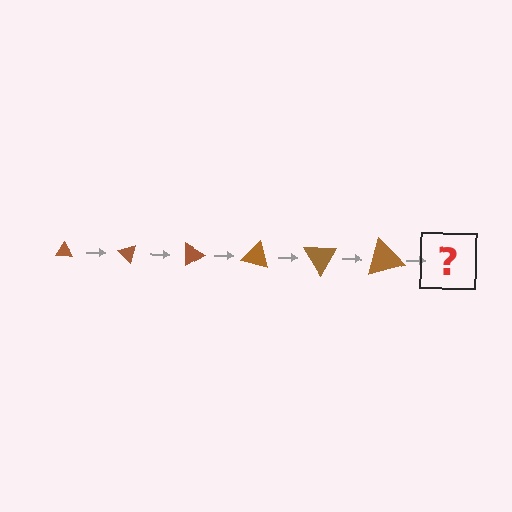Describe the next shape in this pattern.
It should be a triangle, larger than the previous one and rotated 270 degrees from the start.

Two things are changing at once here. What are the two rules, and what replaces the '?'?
The two rules are that the triangle grows larger each step and it rotates 45 degrees each step. The '?' should be a triangle, larger than the previous one and rotated 270 degrees from the start.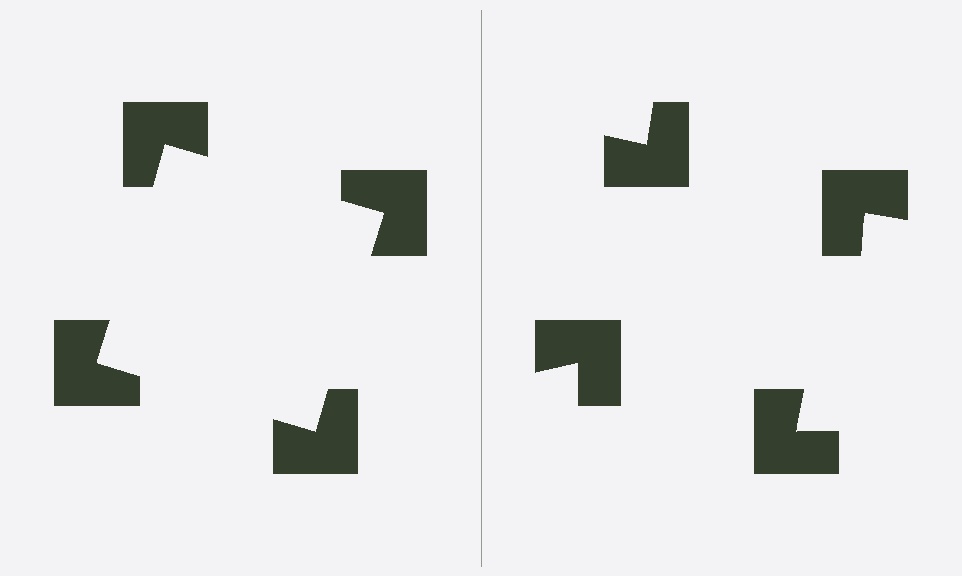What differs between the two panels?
The notched squares are positioned identically on both sides; only the wedge orientations differ. On the left they align to a square; on the right they are misaligned.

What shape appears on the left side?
An illusory square.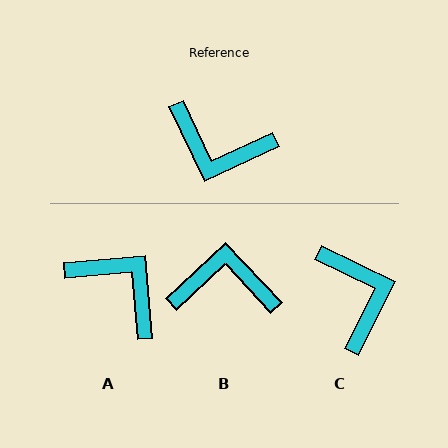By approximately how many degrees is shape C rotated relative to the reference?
Approximately 128 degrees counter-clockwise.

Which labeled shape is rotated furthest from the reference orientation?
B, about 162 degrees away.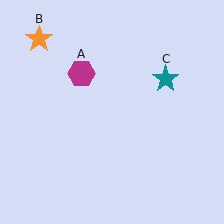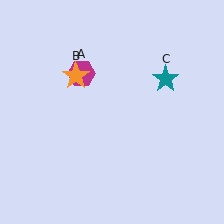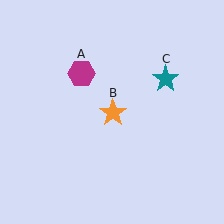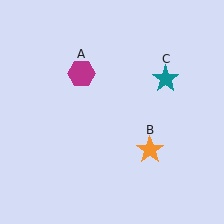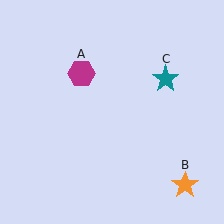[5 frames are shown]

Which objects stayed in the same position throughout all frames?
Magenta hexagon (object A) and teal star (object C) remained stationary.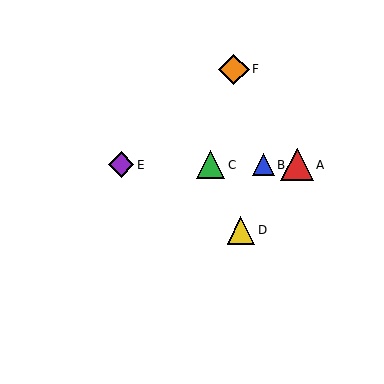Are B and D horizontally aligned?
No, B is at y≈165 and D is at y≈230.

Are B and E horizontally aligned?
Yes, both are at y≈165.